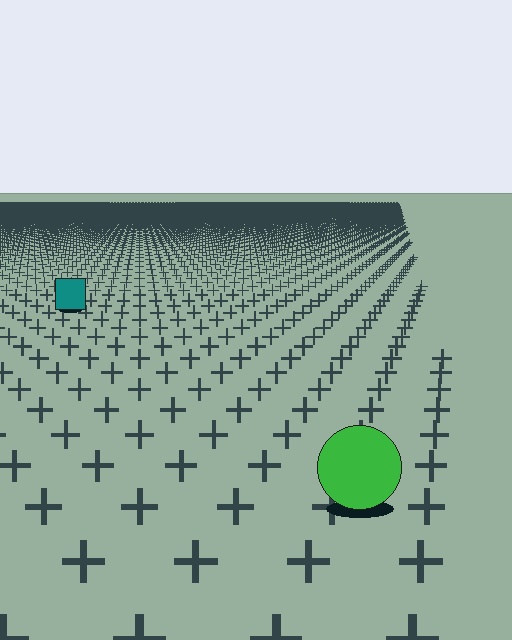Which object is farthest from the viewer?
The teal square is farthest from the viewer. It appears smaller and the ground texture around it is denser.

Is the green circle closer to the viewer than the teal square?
Yes. The green circle is closer — you can tell from the texture gradient: the ground texture is coarser near it.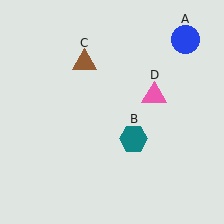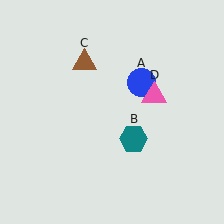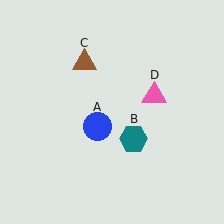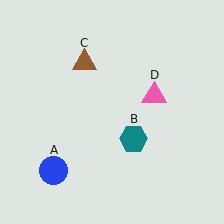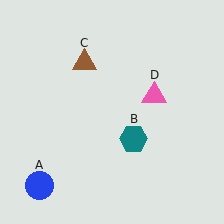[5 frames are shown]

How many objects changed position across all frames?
1 object changed position: blue circle (object A).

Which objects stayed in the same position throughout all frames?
Teal hexagon (object B) and brown triangle (object C) and pink triangle (object D) remained stationary.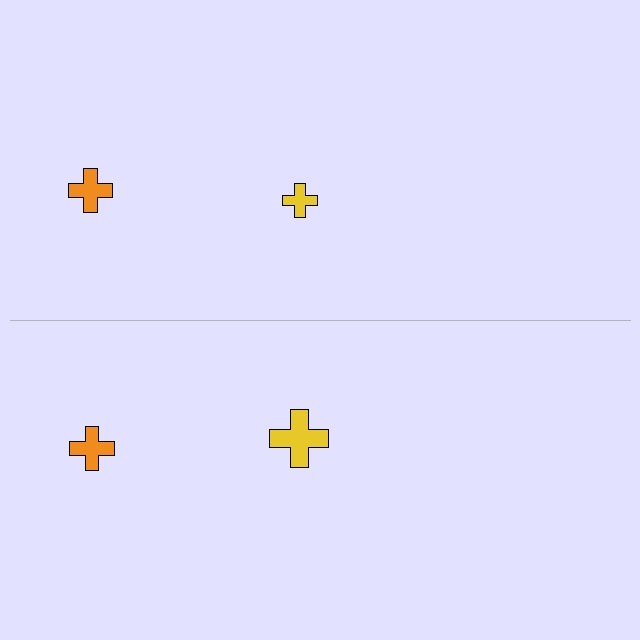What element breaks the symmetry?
The yellow cross on the bottom side has a different size than its mirror counterpart.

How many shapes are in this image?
There are 4 shapes in this image.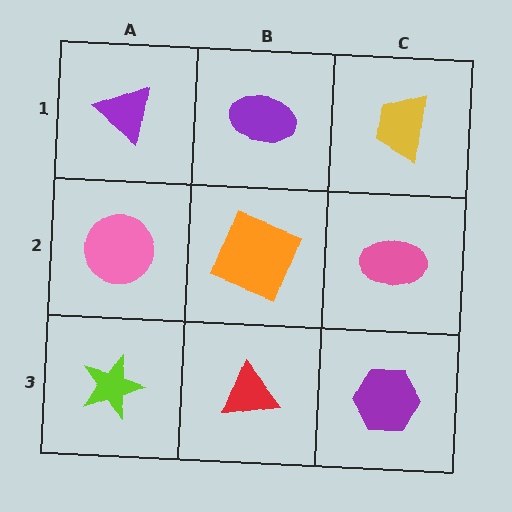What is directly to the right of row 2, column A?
An orange square.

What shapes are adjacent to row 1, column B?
An orange square (row 2, column B), a purple triangle (row 1, column A), a yellow trapezoid (row 1, column C).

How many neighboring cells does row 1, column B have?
3.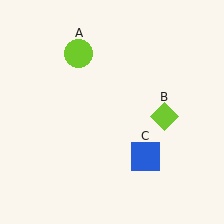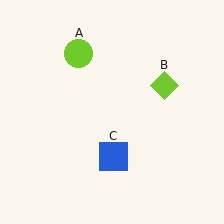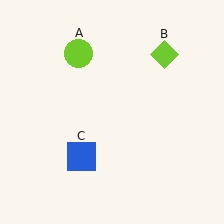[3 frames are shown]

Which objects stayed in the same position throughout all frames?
Lime circle (object A) remained stationary.